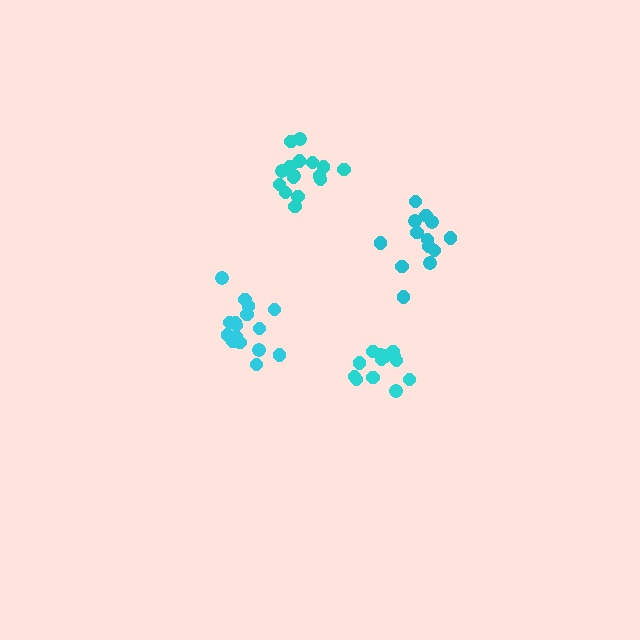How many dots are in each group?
Group 1: 13 dots, Group 2: 16 dots, Group 3: 14 dots, Group 4: 16 dots (59 total).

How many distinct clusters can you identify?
There are 4 distinct clusters.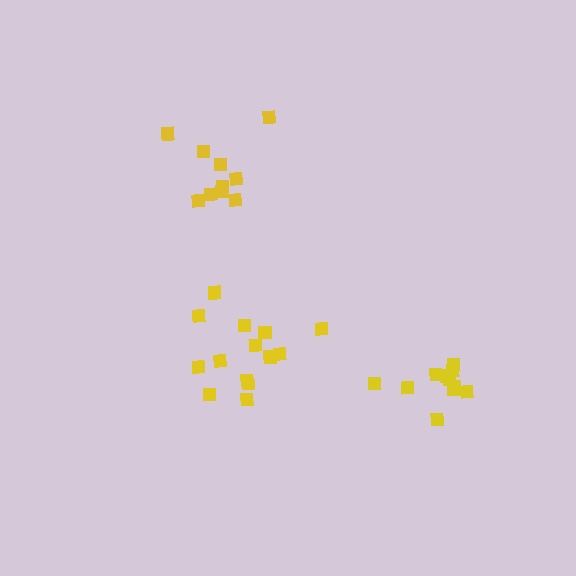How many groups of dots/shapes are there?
There are 3 groups.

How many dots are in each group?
Group 1: 11 dots, Group 2: 10 dots, Group 3: 14 dots (35 total).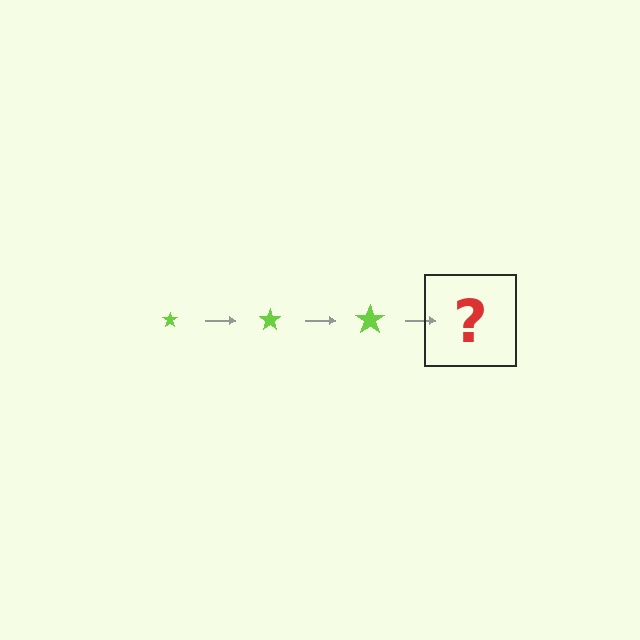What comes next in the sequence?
The next element should be a lime star, larger than the previous one.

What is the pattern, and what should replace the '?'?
The pattern is that the star gets progressively larger each step. The '?' should be a lime star, larger than the previous one.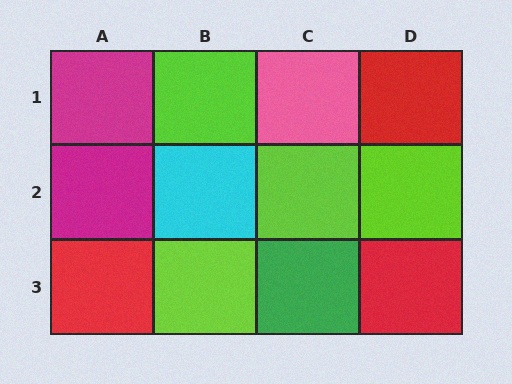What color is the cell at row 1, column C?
Pink.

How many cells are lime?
4 cells are lime.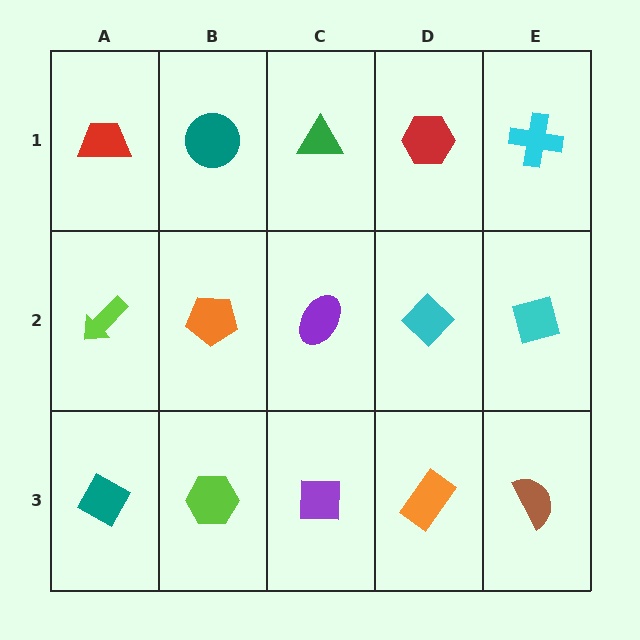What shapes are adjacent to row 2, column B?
A teal circle (row 1, column B), a lime hexagon (row 3, column B), a lime arrow (row 2, column A), a purple ellipse (row 2, column C).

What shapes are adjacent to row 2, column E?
A cyan cross (row 1, column E), a brown semicircle (row 3, column E), a cyan diamond (row 2, column D).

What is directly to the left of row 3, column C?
A lime hexagon.